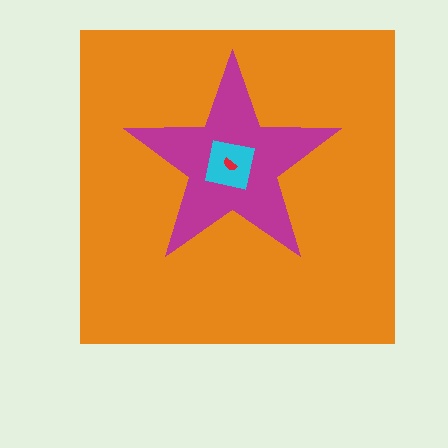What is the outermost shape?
The orange square.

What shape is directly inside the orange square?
The magenta star.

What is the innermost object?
The red semicircle.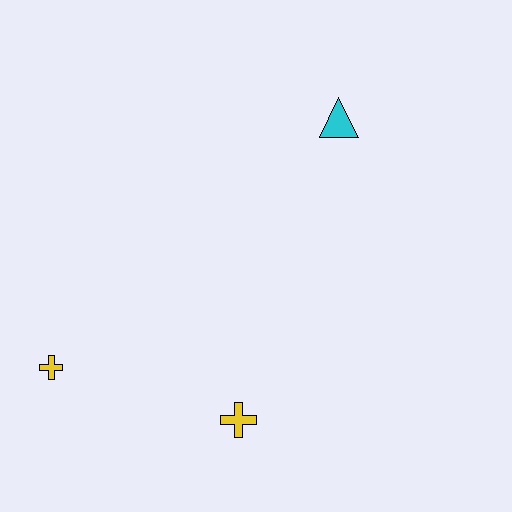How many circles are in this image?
There are no circles.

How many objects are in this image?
There are 3 objects.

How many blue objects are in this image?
There are no blue objects.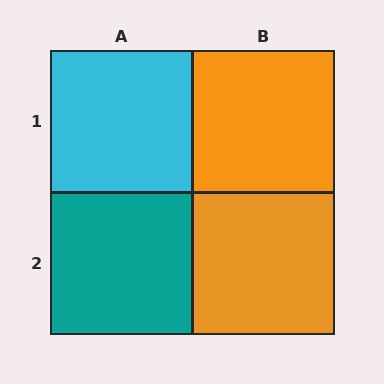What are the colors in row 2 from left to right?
Teal, orange.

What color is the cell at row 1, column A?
Cyan.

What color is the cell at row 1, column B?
Orange.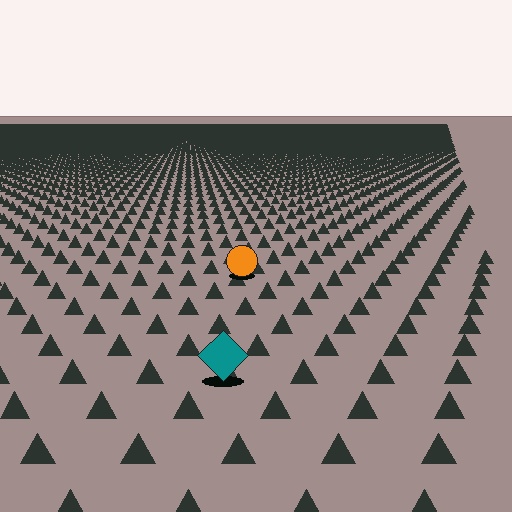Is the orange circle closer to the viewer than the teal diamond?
No. The teal diamond is closer — you can tell from the texture gradient: the ground texture is coarser near it.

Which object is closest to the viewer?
The teal diamond is closest. The texture marks near it are larger and more spread out.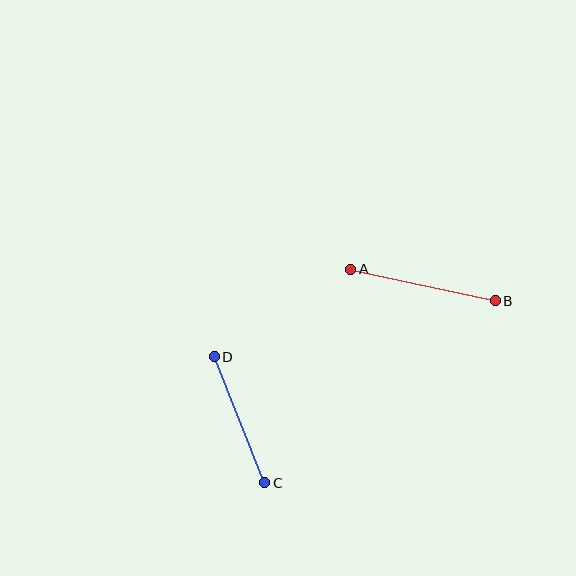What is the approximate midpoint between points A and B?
The midpoint is at approximately (423, 285) pixels.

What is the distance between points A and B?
The distance is approximately 148 pixels.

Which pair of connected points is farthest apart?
Points A and B are farthest apart.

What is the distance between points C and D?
The distance is approximately 136 pixels.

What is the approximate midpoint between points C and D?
The midpoint is at approximately (239, 420) pixels.